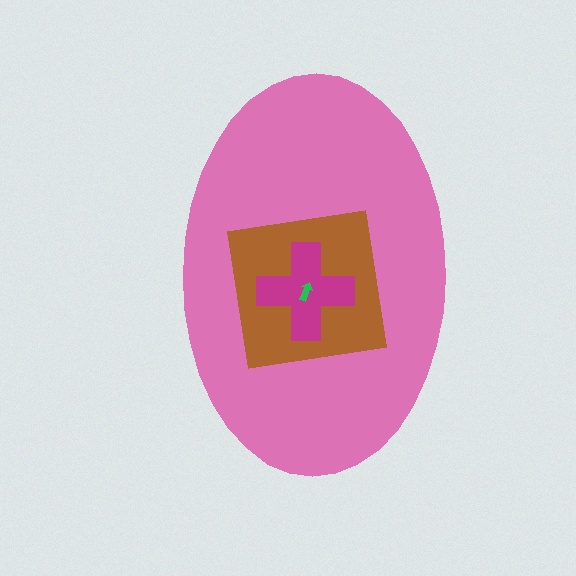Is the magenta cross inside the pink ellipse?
Yes.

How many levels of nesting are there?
4.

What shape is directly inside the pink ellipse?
The brown square.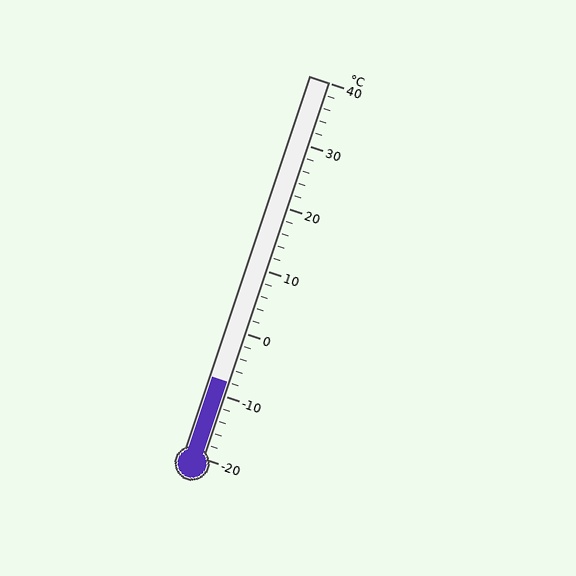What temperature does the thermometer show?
The thermometer shows approximately -8°C.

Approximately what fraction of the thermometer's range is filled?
The thermometer is filled to approximately 20% of its range.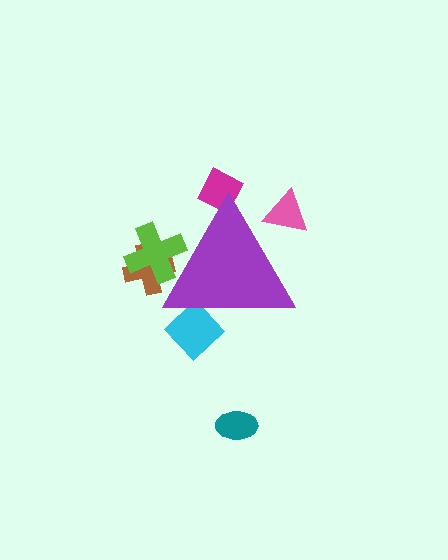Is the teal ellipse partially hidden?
No, the teal ellipse is fully visible.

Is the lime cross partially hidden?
Yes, the lime cross is partially hidden behind the purple triangle.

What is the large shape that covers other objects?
A purple triangle.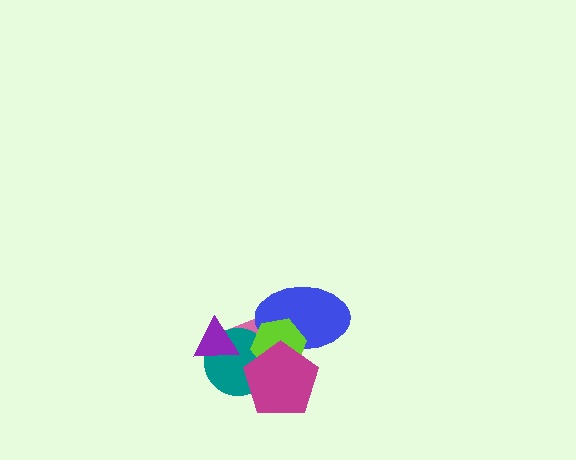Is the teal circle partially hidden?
Yes, it is partially covered by another shape.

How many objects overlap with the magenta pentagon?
4 objects overlap with the magenta pentagon.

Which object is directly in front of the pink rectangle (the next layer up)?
The teal circle is directly in front of the pink rectangle.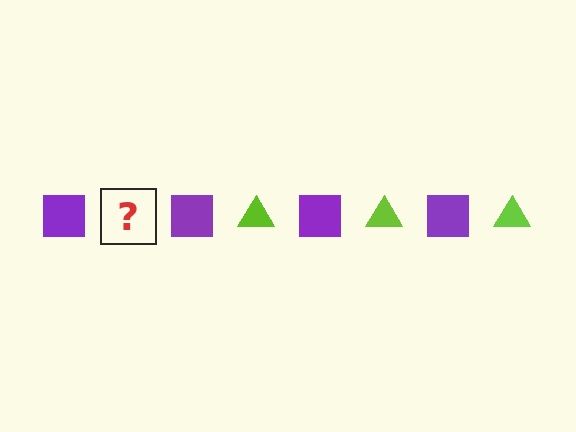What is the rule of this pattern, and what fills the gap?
The rule is that the pattern alternates between purple square and lime triangle. The gap should be filled with a lime triangle.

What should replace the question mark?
The question mark should be replaced with a lime triangle.